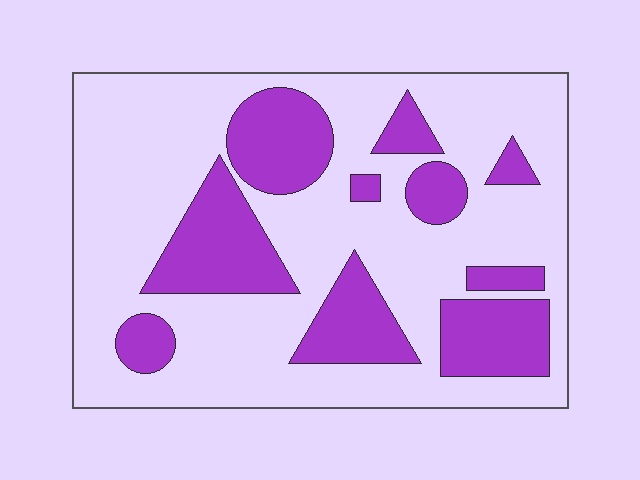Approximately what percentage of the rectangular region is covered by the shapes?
Approximately 30%.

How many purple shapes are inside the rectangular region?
10.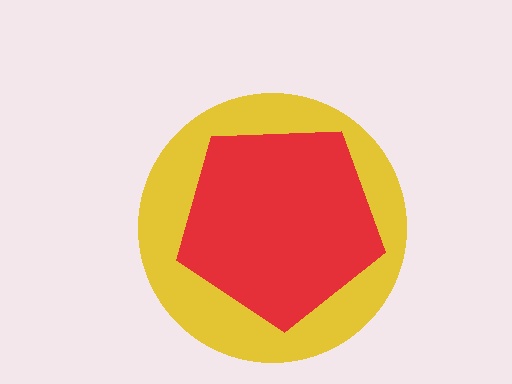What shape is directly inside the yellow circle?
The red pentagon.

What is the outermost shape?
The yellow circle.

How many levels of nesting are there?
2.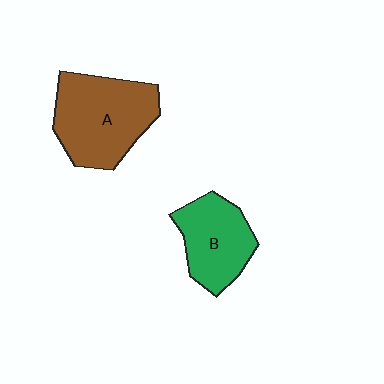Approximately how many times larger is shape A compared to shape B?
Approximately 1.4 times.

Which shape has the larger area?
Shape A (brown).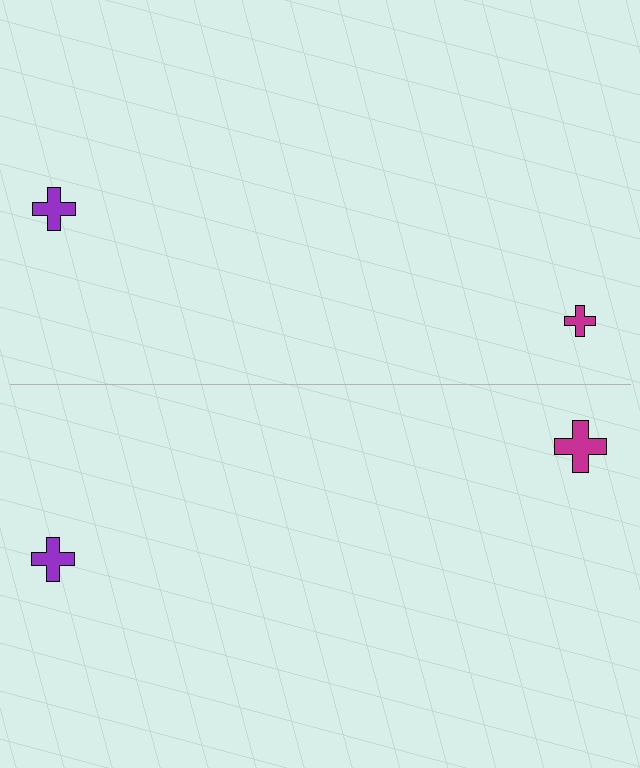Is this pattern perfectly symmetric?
No, the pattern is not perfectly symmetric. The magenta cross on the bottom side has a different size than its mirror counterpart.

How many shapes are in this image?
There are 4 shapes in this image.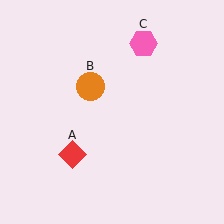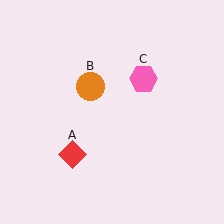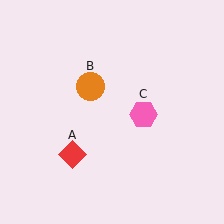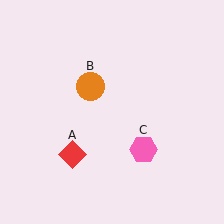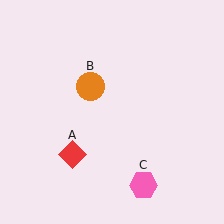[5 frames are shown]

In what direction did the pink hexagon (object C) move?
The pink hexagon (object C) moved down.